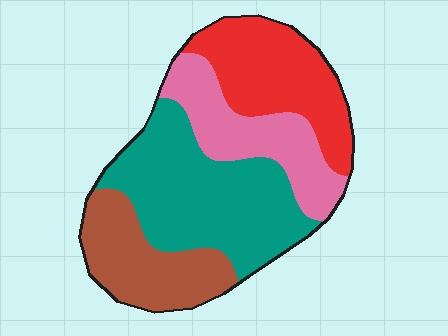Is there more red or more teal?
Teal.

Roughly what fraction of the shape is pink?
Pink covers roughly 20% of the shape.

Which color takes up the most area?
Teal, at roughly 35%.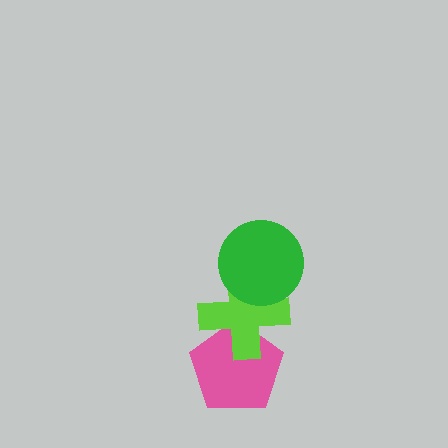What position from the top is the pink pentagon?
The pink pentagon is 3rd from the top.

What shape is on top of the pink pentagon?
The lime cross is on top of the pink pentagon.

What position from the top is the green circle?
The green circle is 1st from the top.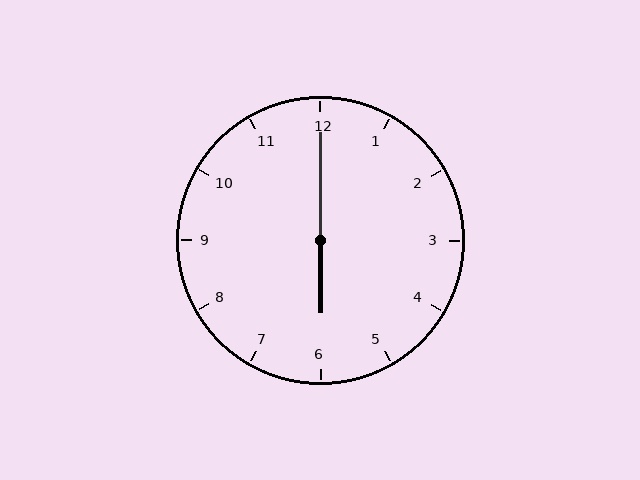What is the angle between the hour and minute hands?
Approximately 180 degrees.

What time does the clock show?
6:00.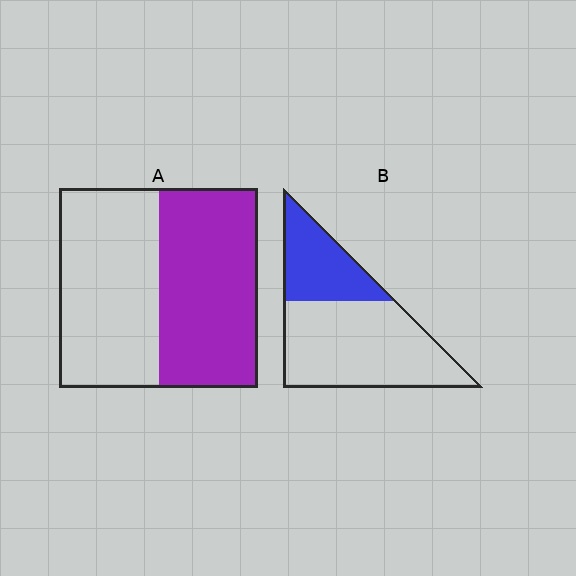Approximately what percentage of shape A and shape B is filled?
A is approximately 50% and B is approximately 30%.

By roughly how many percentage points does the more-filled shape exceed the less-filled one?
By roughly 20 percentage points (A over B).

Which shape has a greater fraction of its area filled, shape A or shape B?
Shape A.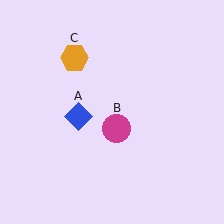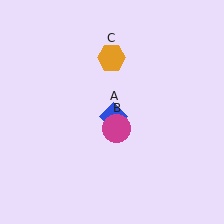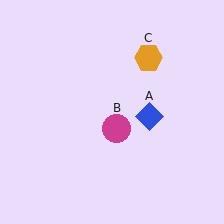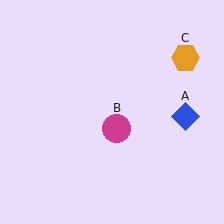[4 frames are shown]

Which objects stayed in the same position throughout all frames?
Magenta circle (object B) remained stationary.